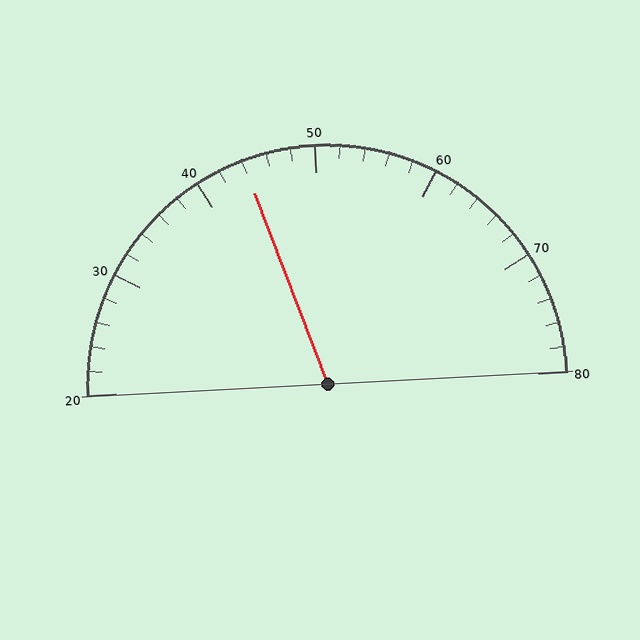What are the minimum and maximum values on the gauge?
The gauge ranges from 20 to 80.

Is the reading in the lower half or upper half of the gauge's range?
The reading is in the lower half of the range (20 to 80).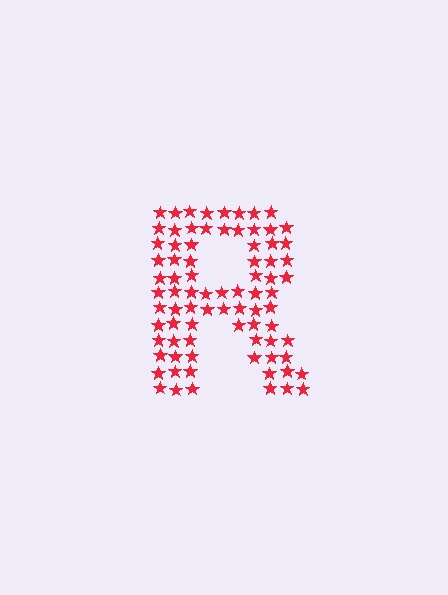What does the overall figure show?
The overall figure shows the letter R.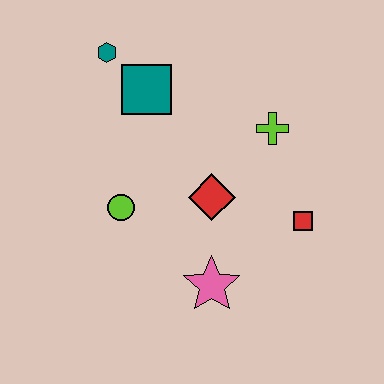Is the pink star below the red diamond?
Yes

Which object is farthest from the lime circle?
The red square is farthest from the lime circle.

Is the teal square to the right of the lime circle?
Yes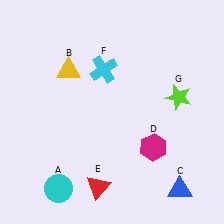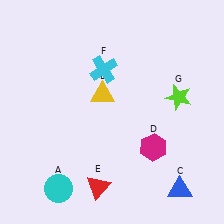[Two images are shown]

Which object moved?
The yellow triangle (B) moved right.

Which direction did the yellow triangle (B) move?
The yellow triangle (B) moved right.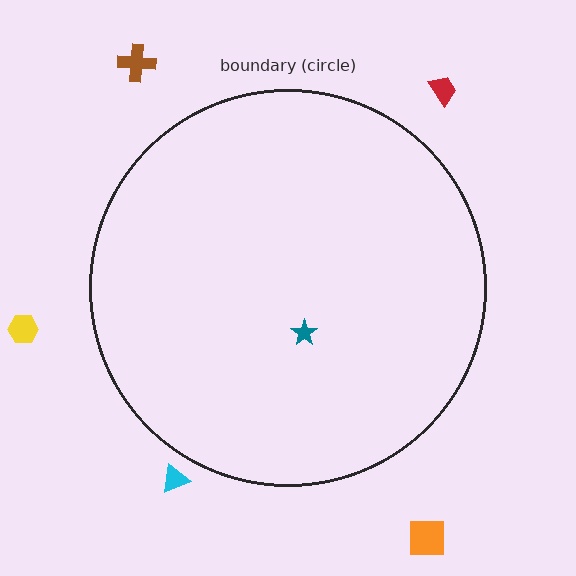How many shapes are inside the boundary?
1 inside, 5 outside.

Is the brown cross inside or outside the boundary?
Outside.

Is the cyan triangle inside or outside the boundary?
Outside.